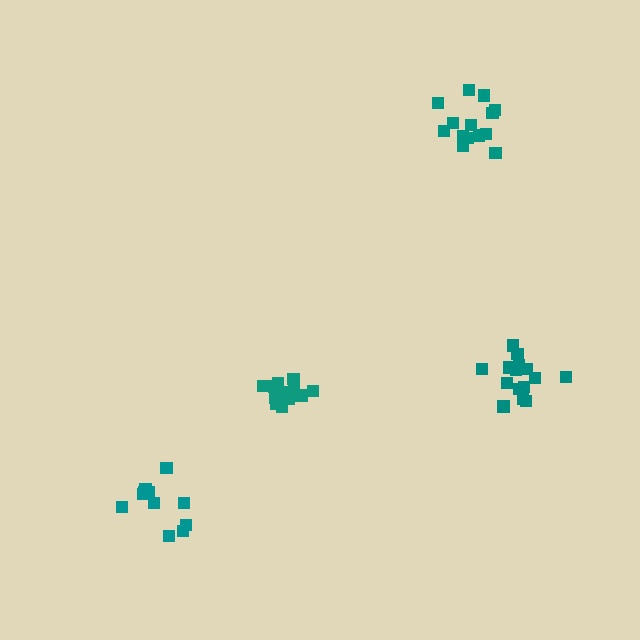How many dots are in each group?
Group 1: 15 dots, Group 2: 15 dots, Group 3: 11 dots, Group 4: 16 dots (57 total).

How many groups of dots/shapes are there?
There are 4 groups.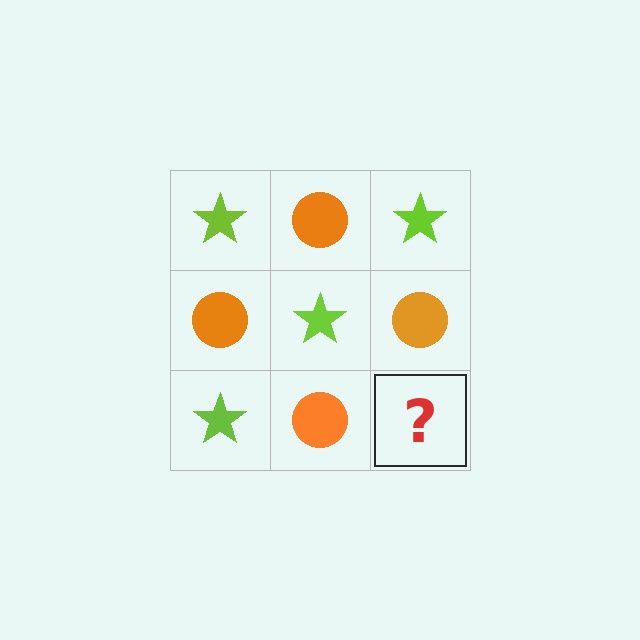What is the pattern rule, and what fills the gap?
The rule is that it alternates lime star and orange circle in a checkerboard pattern. The gap should be filled with a lime star.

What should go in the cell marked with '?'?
The missing cell should contain a lime star.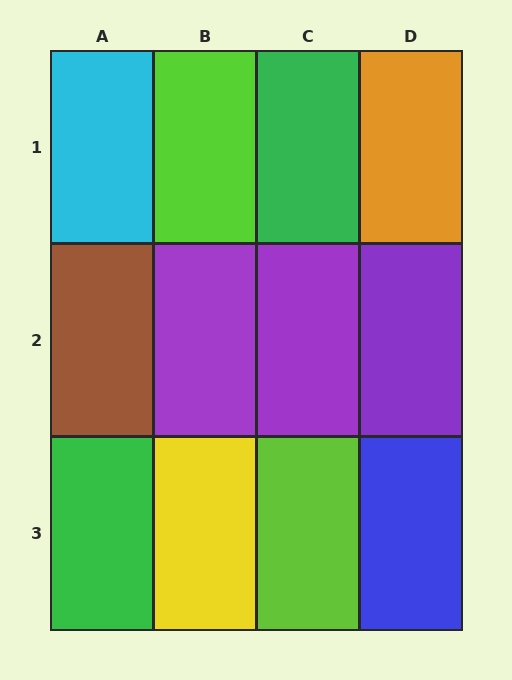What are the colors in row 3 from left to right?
Green, yellow, lime, blue.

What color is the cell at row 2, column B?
Purple.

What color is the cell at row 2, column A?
Brown.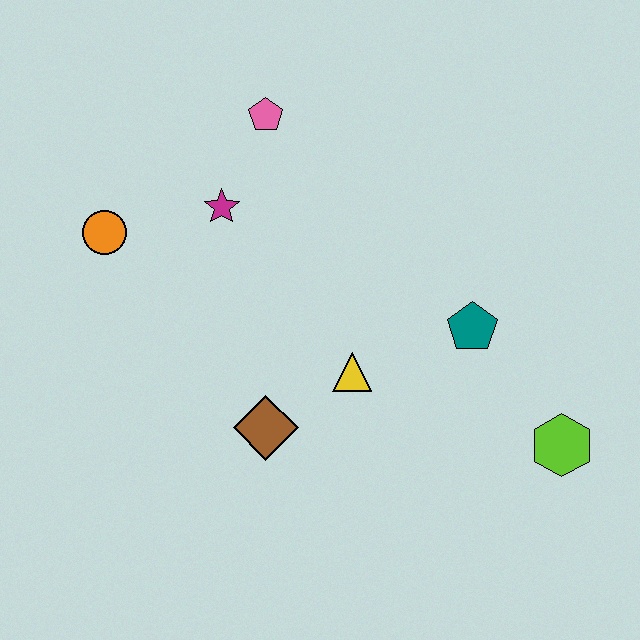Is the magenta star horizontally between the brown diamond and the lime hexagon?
No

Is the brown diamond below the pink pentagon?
Yes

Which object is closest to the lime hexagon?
The teal pentagon is closest to the lime hexagon.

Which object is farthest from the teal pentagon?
The orange circle is farthest from the teal pentagon.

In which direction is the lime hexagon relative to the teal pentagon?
The lime hexagon is below the teal pentagon.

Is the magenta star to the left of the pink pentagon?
Yes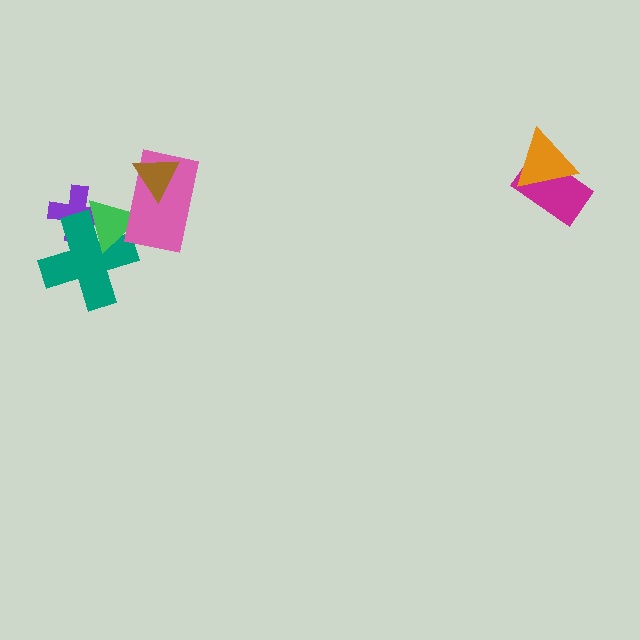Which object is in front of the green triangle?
The pink rectangle is in front of the green triangle.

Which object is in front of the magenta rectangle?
The orange triangle is in front of the magenta rectangle.